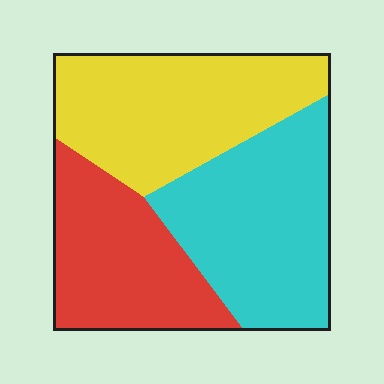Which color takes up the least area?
Red, at roughly 30%.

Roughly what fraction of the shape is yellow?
Yellow covers about 35% of the shape.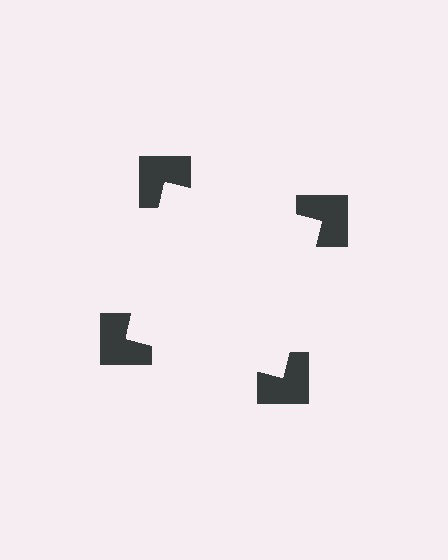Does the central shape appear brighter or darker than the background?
It typically appears slightly brighter than the background, even though no actual brightness change is drawn.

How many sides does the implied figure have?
4 sides.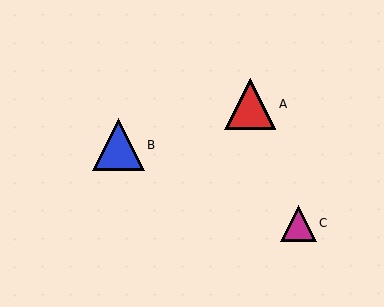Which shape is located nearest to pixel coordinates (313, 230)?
The magenta triangle (labeled C) at (299, 223) is nearest to that location.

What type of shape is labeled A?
Shape A is a red triangle.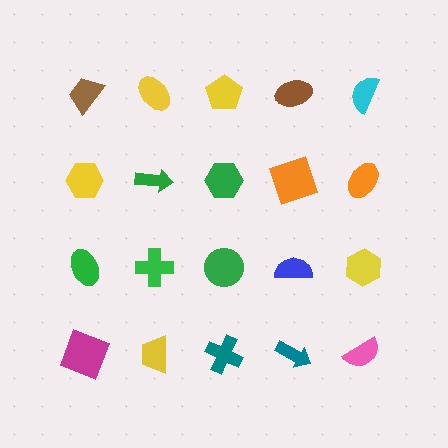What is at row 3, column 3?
A green circle.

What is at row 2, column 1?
A yellow hexagon.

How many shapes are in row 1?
5 shapes.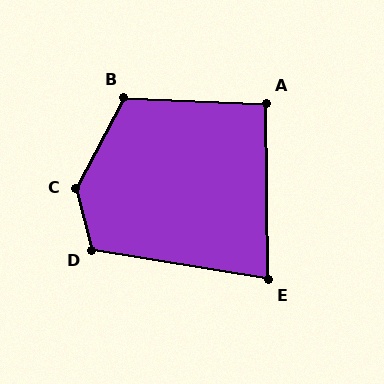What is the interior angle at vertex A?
Approximately 93 degrees (approximately right).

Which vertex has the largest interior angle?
C, at approximately 138 degrees.